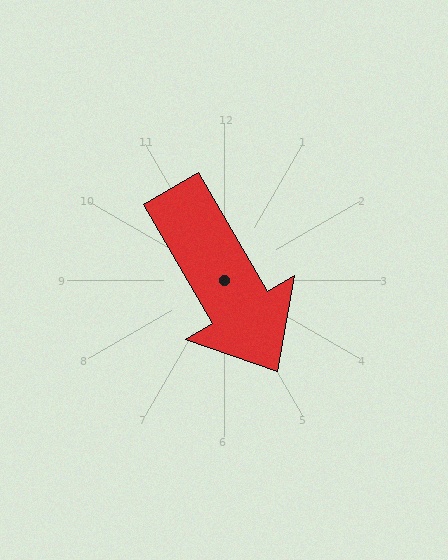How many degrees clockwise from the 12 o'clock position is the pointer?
Approximately 150 degrees.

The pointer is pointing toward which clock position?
Roughly 5 o'clock.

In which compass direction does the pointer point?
Southeast.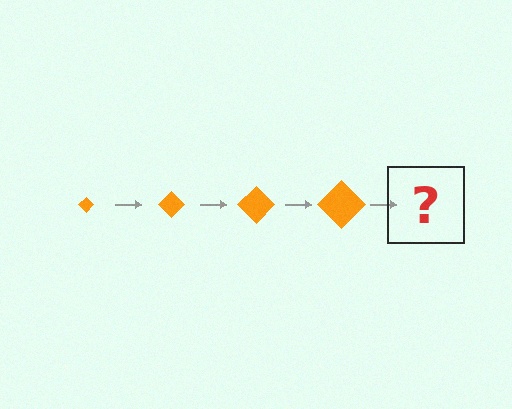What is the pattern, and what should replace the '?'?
The pattern is that the diamond gets progressively larger each step. The '?' should be an orange diamond, larger than the previous one.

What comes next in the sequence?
The next element should be an orange diamond, larger than the previous one.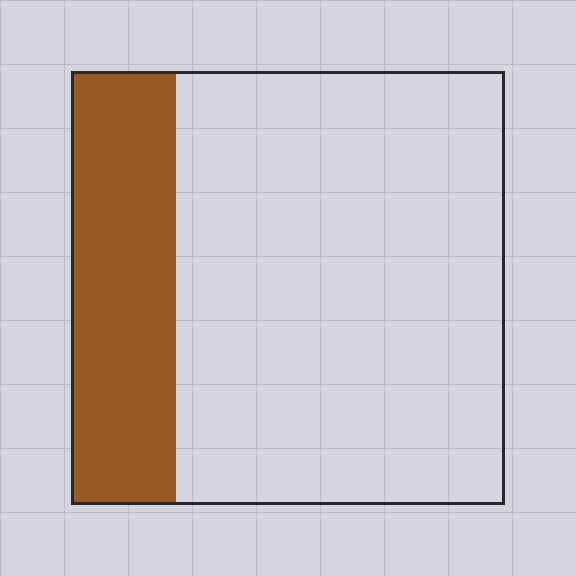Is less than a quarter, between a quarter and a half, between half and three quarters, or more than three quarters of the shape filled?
Less than a quarter.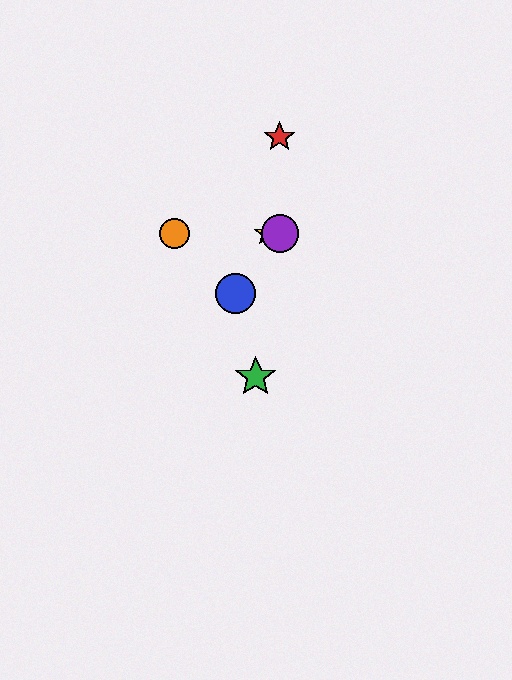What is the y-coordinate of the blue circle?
The blue circle is at y≈294.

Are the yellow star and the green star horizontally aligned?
No, the yellow star is at y≈234 and the green star is at y≈377.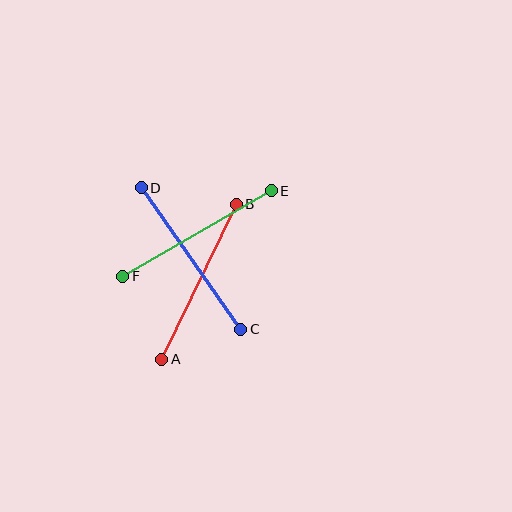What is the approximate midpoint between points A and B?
The midpoint is at approximately (199, 282) pixels.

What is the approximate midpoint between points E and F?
The midpoint is at approximately (197, 234) pixels.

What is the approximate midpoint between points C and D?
The midpoint is at approximately (191, 259) pixels.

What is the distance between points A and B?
The distance is approximately 172 pixels.